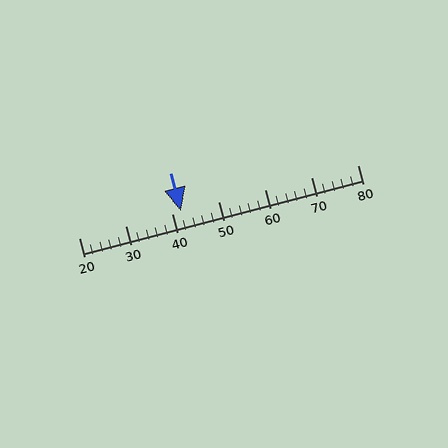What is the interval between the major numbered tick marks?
The major tick marks are spaced 10 units apart.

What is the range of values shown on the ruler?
The ruler shows values from 20 to 80.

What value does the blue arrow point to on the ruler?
The blue arrow points to approximately 42.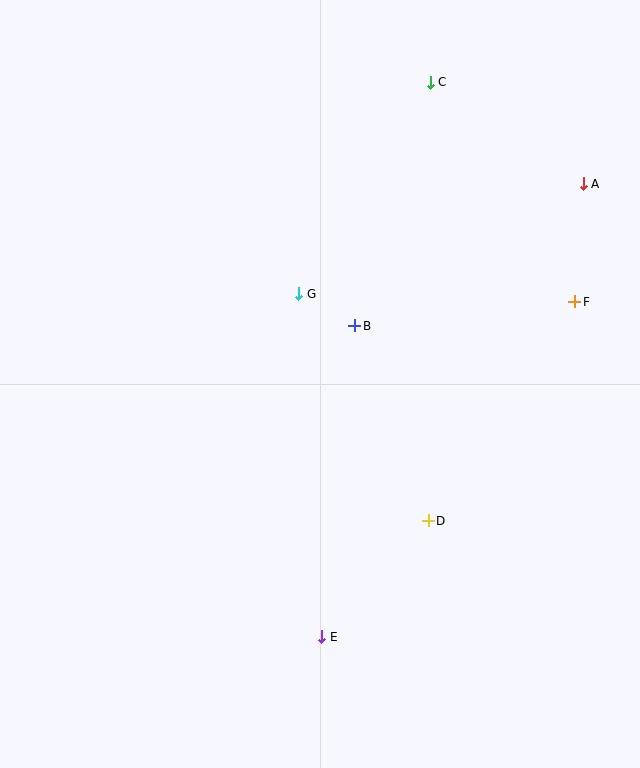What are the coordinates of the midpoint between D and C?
The midpoint between D and C is at (429, 302).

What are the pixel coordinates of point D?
Point D is at (428, 521).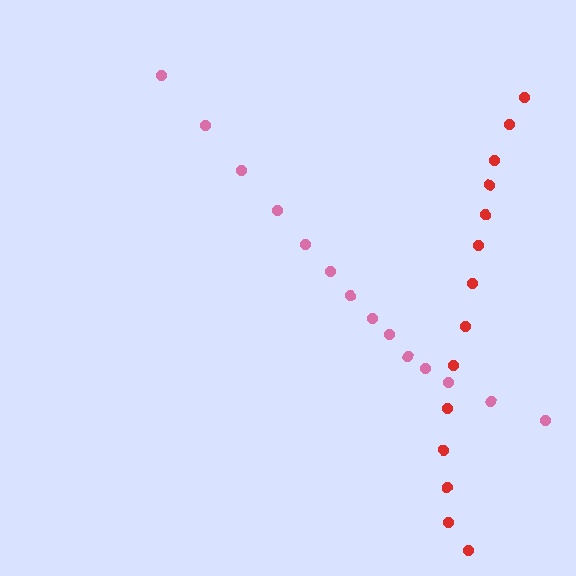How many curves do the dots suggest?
There are 2 distinct paths.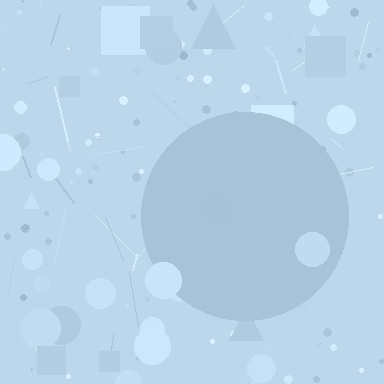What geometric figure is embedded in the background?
A circle is embedded in the background.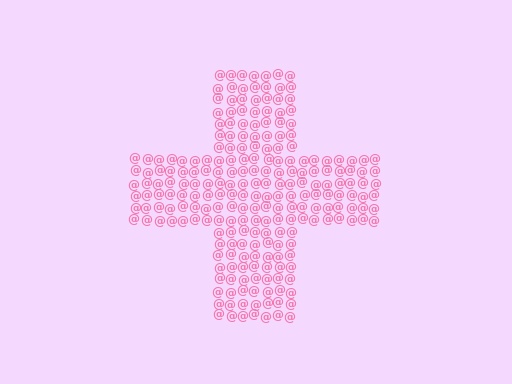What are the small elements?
The small elements are at signs.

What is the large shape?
The large shape is a cross.